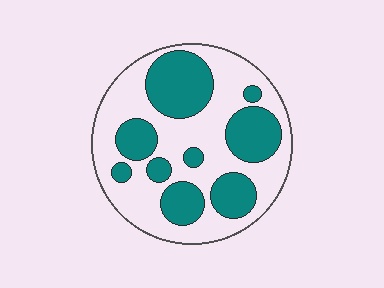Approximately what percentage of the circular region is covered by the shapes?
Approximately 40%.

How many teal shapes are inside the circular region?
9.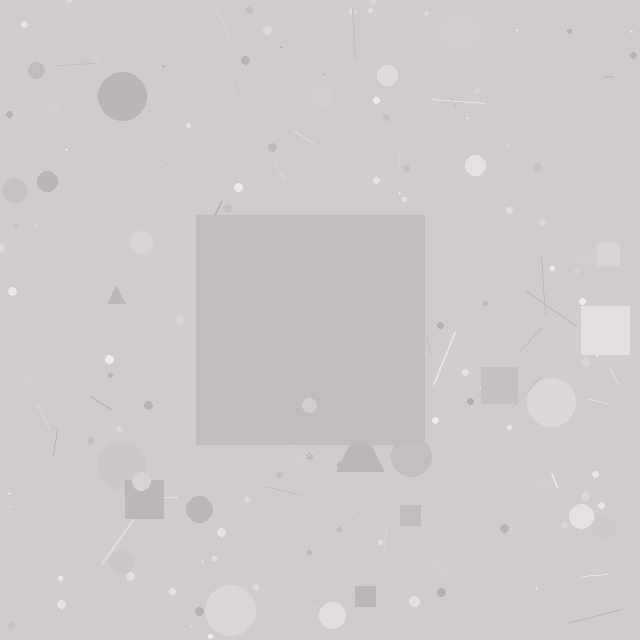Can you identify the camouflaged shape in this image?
The camouflaged shape is a square.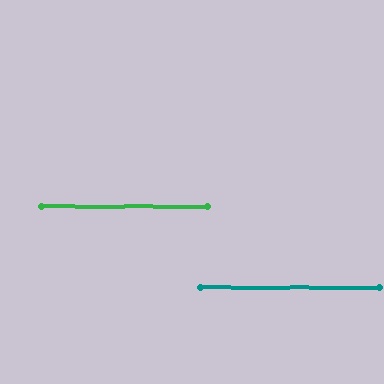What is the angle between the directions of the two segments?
Approximately 0 degrees.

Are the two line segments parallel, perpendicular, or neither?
Parallel — their directions differ by only 0.1°.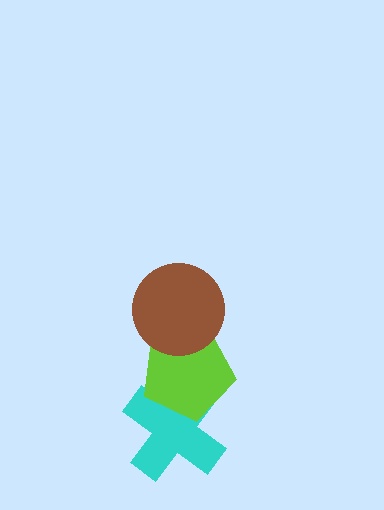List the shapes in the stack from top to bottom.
From top to bottom: the brown circle, the lime pentagon, the cyan cross.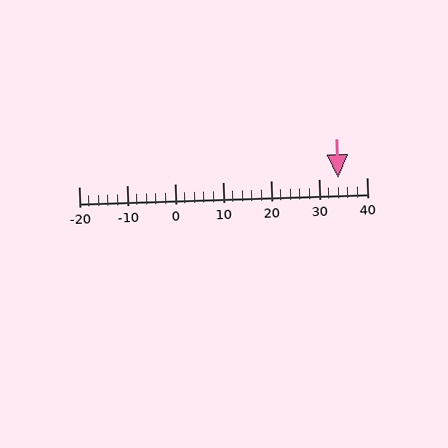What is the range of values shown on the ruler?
The ruler shows values from -20 to 40.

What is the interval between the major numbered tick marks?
The major tick marks are spaced 10 units apart.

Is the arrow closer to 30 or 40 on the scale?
The arrow is closer to 30.